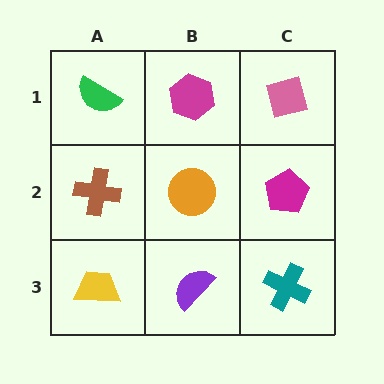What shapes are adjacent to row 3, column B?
An orange circle (row 2, column B), a yellow trapezoid (row 3, column A), a teal cross (row 3, column C).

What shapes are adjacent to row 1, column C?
A magenta pentagon (row 2, column C), a magenta hexagon (row 1, column B).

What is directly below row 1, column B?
An orange circle.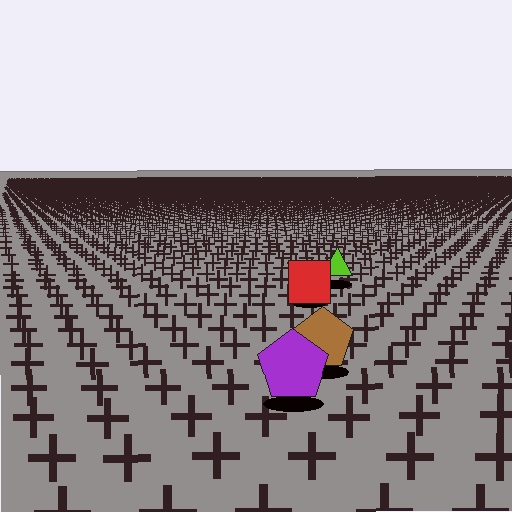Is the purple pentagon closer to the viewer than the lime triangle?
Yes. The purple pentagon is closer — you can tell from the texture gradient: the ground texture is coarser near it.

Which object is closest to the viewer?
The purple pentagon is closest. The texture marks near it are larger and more spread out.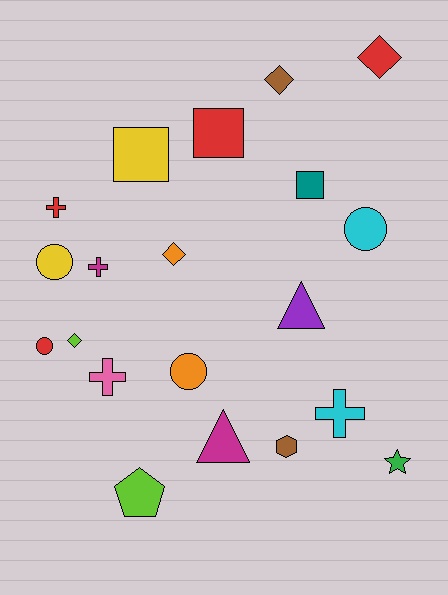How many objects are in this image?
There are 20 objects.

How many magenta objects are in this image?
There are 2 magenta objects.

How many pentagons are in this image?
There is 1 pentagon.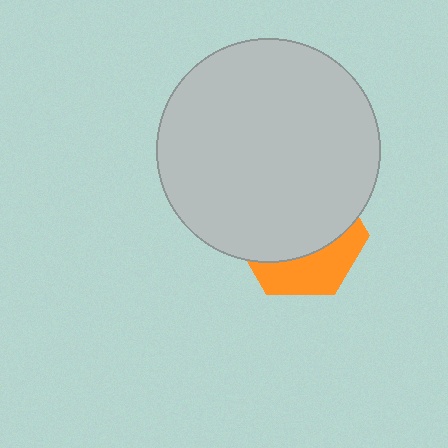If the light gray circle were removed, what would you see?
You would see the complete orange hexagon.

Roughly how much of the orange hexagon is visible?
A small part of it is visible (roughly 34%).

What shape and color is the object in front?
The object in front is a light gray circle.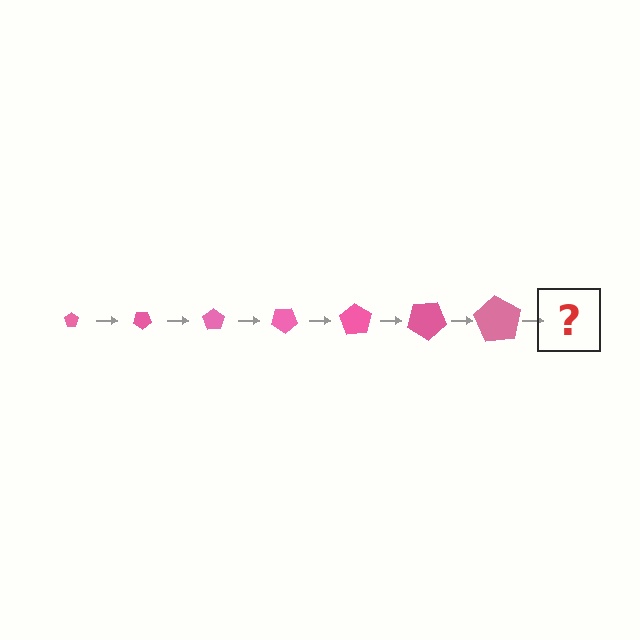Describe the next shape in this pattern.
It should be a pentagon, larger than the previous one and rotated 245 degrees from the start.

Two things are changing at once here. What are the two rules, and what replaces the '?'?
The two rules are that the pentagon grows larger each step and it rotates 35 degrees each step. The '?' should be a pentagon, larger than the previous one and rotated 245 degrees from the start.